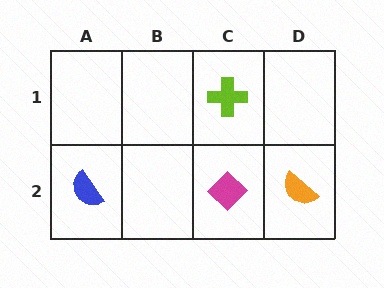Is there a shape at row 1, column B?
No, that cell is empty.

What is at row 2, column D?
An orange semicircle.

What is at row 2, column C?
A magenta diamond.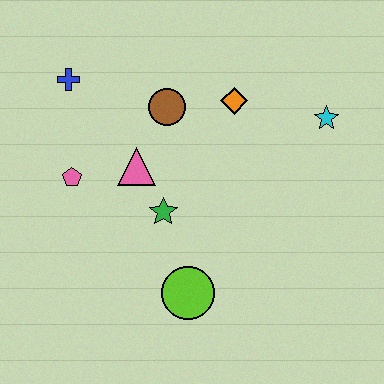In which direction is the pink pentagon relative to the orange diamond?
The pink pentagon is to the left of the orange diamond.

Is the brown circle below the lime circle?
No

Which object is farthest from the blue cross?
The cyan star is farthest from the blue cross.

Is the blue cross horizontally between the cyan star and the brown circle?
No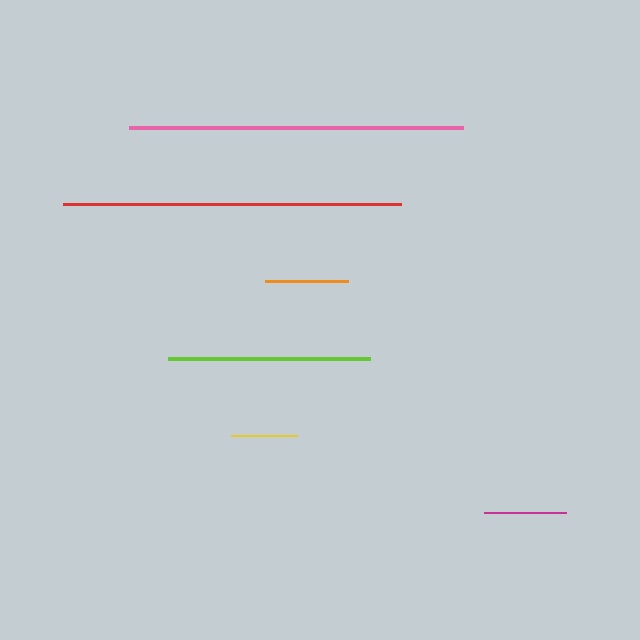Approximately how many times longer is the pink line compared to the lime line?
The pink line is approximately 1.7 times the length of the lime line.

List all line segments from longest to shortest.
From longest to shortest: red, pink, lime, orange, magenta, yellow.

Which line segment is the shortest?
The yellow line is the shortest at approximately 66 pixels.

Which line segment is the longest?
The red line is the longest at approximately 338 pixels.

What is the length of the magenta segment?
The magenta segment is approximately 82 pixels long.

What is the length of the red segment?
The red segment is approximately 338 pixels long.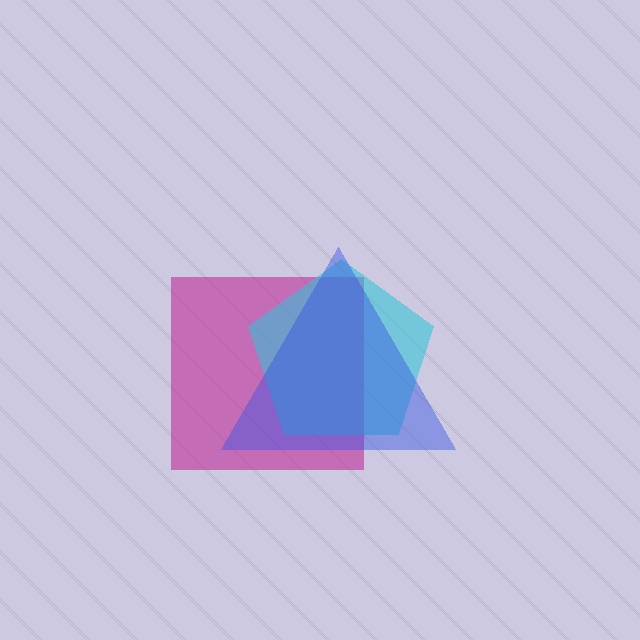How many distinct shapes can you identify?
There are 3 distinct shapes: a magenta square, a cyan pentagon, a blue triangle.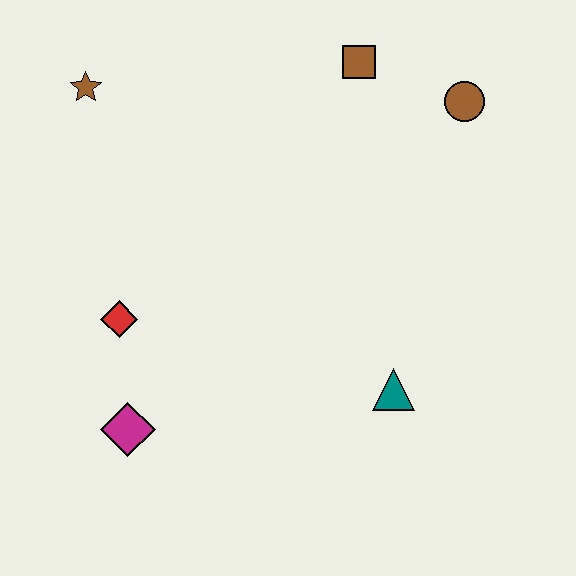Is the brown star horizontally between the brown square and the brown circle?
No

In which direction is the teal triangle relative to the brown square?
The teal triangle is below the brown square.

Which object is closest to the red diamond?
The magenta diamond is closest to the red diamond.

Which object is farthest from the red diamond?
The brown circle is farthest from the red diamond.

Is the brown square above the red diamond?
Yes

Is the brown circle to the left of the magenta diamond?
No